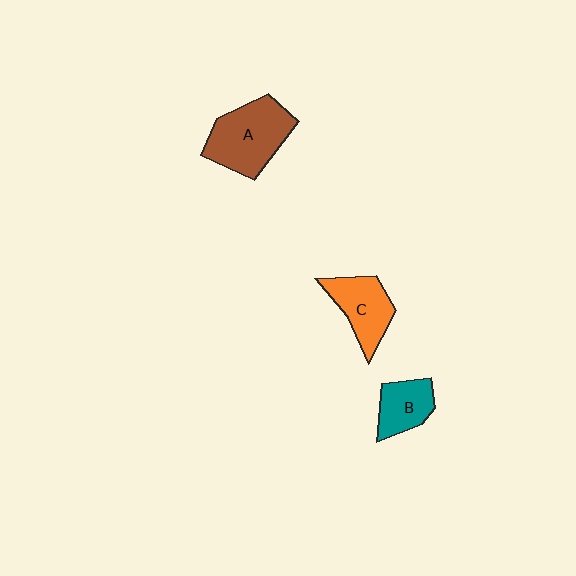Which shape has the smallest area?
Shape B (teal).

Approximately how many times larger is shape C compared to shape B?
Approximately 1.3 times.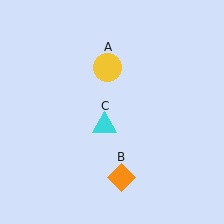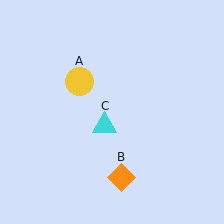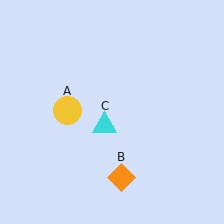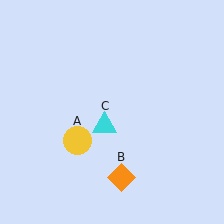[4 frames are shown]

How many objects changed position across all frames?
1 object changed position: yellow circle (object A).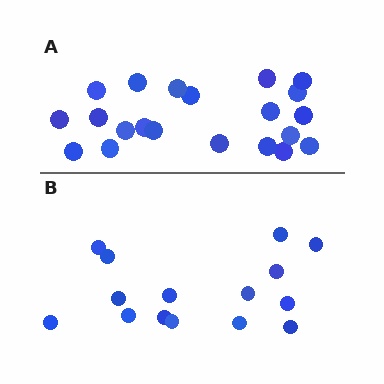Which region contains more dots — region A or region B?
Region A (the top region) has more dots.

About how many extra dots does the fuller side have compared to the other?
Region A has about 6 more dots than region B.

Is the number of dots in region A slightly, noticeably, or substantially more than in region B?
Region A has noticeably more, but not dramatically so. The ratio is roughly 1.4 to 1.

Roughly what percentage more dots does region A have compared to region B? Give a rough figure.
About 40% more.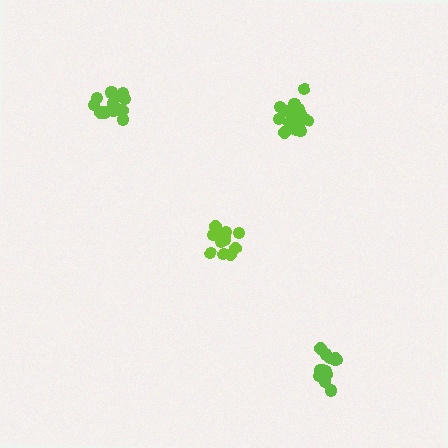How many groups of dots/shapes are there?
There are 4 groups.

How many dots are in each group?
Group 1: 18 dots, Group 2: 13 dots, Group 3: 13 dots, Group 4: 16 dots (60 total).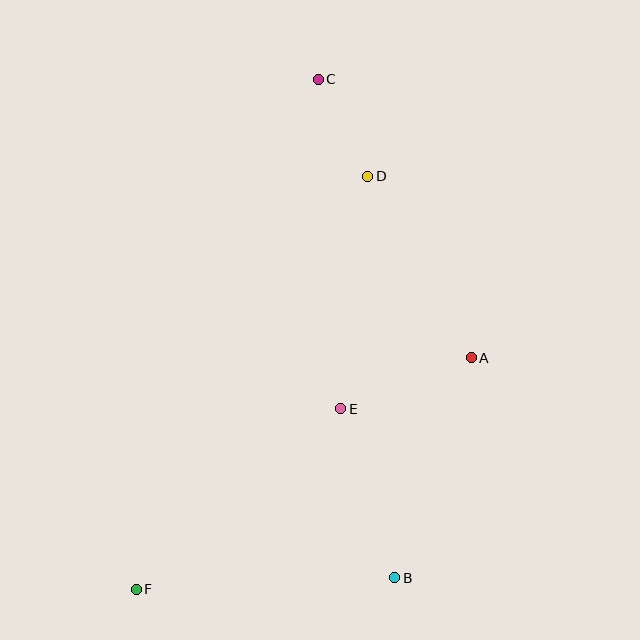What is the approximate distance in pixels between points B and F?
The distance between B and F is approximately 259 pixels.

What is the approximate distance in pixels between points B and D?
The distance between B and D is approximately 402 pixels.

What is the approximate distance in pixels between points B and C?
The distance between B and C is approximately 504 pixels.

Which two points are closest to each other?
Points C and D are closest to each other.